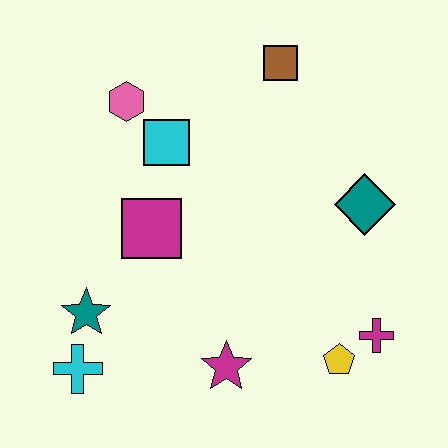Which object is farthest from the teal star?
The brown square is farthest from the teal star.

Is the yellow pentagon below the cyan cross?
No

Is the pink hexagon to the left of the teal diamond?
Yes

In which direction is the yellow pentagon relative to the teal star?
The yellow pentagon is to the right of the teal star.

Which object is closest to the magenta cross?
The yellow pentagon is closest to the magenta cross.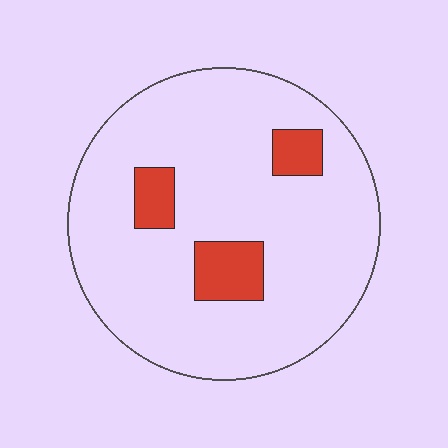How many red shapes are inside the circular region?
3.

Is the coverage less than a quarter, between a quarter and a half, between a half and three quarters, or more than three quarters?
Less than a quarter.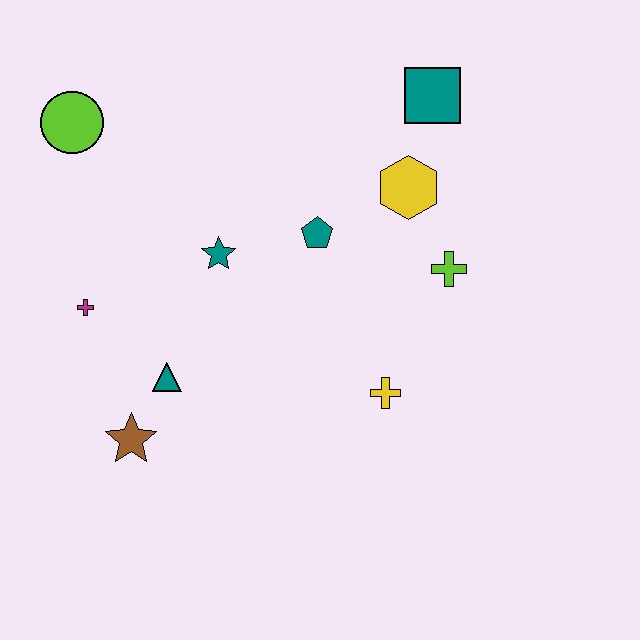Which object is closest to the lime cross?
The yellow hexagon is closest to the lime cross.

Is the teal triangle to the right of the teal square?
No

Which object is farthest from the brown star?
The teal square is farthest from the brown star.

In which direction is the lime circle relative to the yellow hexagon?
The lime circle is to the left of the yellow hexagon.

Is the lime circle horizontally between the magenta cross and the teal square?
No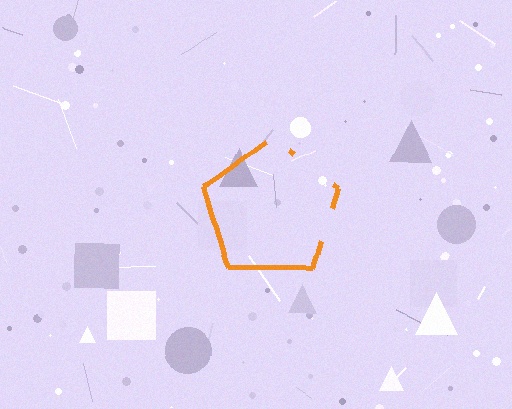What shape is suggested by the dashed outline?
The dashed outline suggests a pentagon.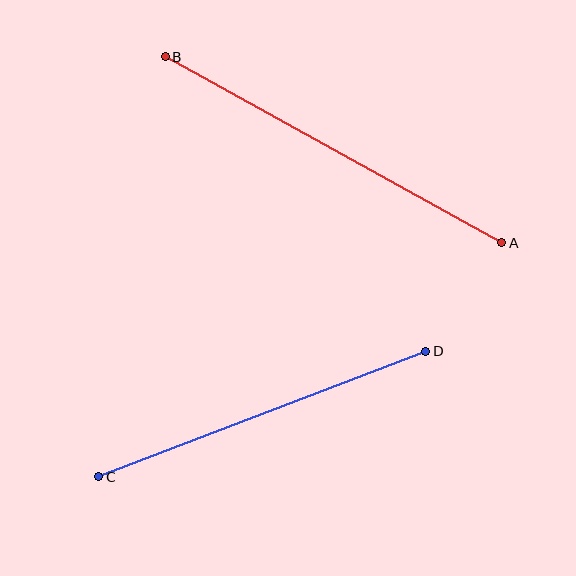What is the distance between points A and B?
The distance is approximately 385 pixels.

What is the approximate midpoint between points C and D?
The midpoint is at approximately (262, 414) pixels.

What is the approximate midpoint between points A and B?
The midpoint is at approximately (334, 150) pixels.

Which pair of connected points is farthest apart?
Points A and B are farthest apart.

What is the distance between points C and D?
The distance is approximately 350 pixels.